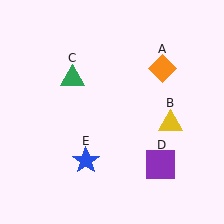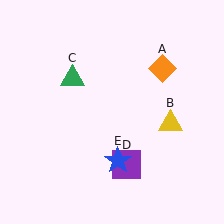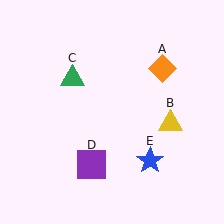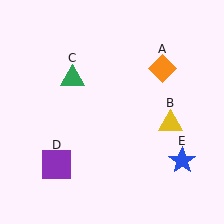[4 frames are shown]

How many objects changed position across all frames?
2 objects changed position: purple square (object D), blue star (object E).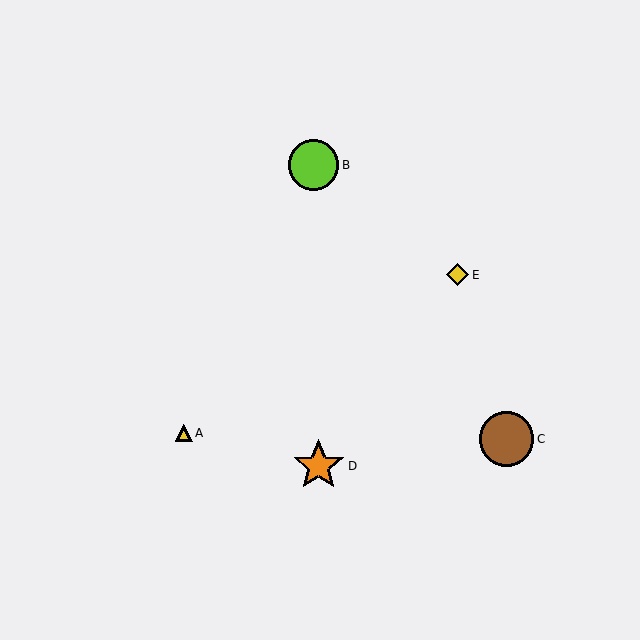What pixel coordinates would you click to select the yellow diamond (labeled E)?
Click at (458, 275) to select the yellow diamond E.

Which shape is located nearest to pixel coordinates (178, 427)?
The yellow triangle (labeled A) at (184, 433) is nearest to that location.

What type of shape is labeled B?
Shape B is a lime circle.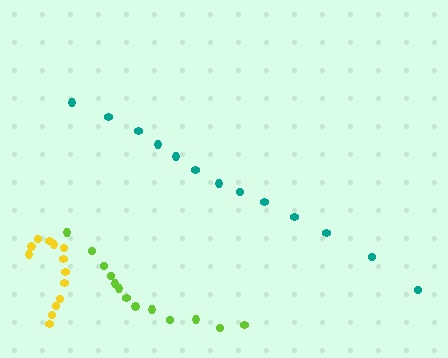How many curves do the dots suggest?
There are 3 distinct paths.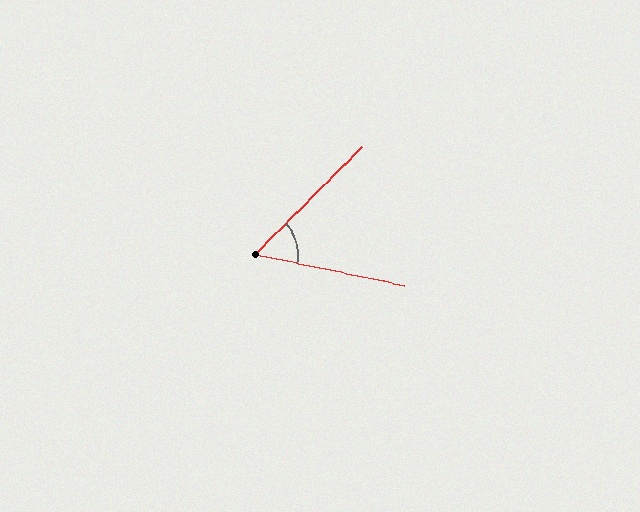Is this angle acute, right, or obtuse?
It is acute.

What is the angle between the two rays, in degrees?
Approximately 57 degrees.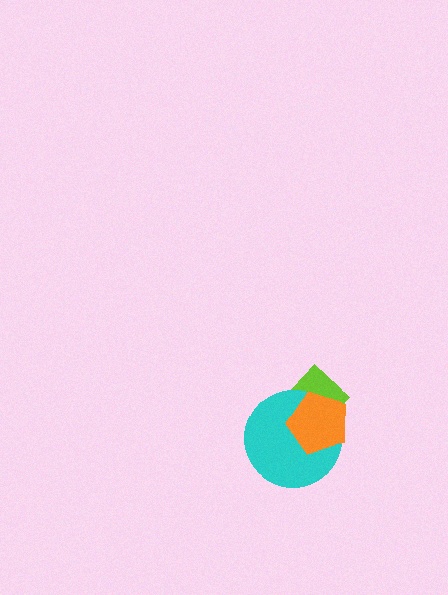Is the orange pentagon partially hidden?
No, no other shape covers it.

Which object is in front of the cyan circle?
The orange pentagon is in front of the cyan circle.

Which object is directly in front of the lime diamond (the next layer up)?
The cyan circle is directly in front of the lime diamond.